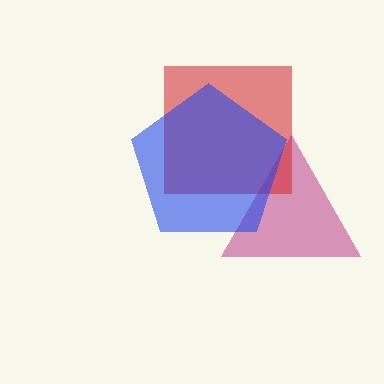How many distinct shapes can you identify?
There are 3 distinct shapes: a magenta triangle, a red square, a blue pentagon.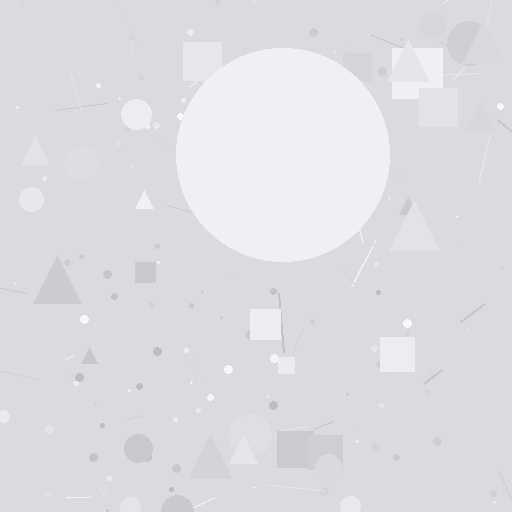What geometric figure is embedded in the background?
A circle is embedded in the background.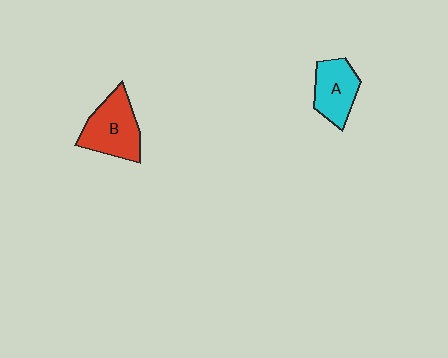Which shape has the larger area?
Shape B (red).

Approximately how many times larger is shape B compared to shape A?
Approximately 1.3 times.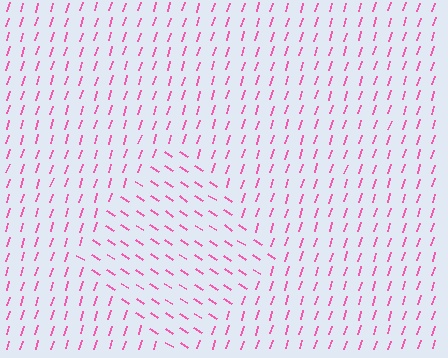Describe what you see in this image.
The image is filled with small pink line segments. A diamond region in the image has lines oriented differently from the surrounding lines, creating a visible texture boundary.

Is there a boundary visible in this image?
Yes, there is a texture boundary formed by a change in line orientation.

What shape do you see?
I see a diamond.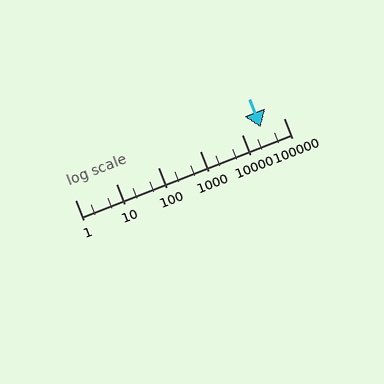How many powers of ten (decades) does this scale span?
The scale spans 5 decades, from 1 to 100000.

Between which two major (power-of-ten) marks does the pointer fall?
The pointer is between 10000 and 100000.